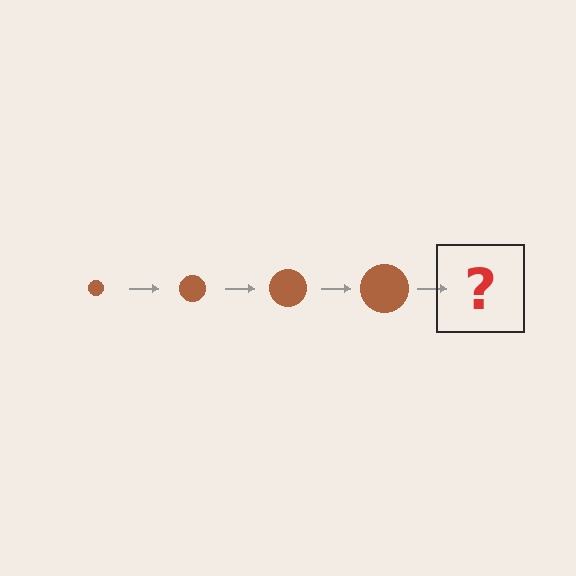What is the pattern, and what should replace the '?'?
The pattern is that the circle gets progressively larger each step. The '?' should be a brown circle, larger than the previous one.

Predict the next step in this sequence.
The next step is a brown circle, larger than the previous one.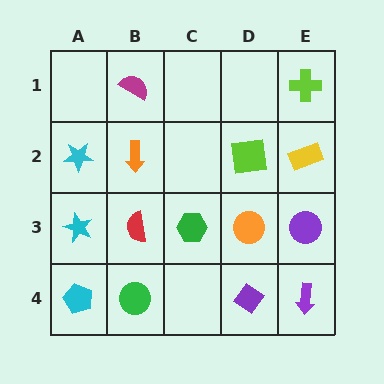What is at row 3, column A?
A cyan star.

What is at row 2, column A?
A cyan star.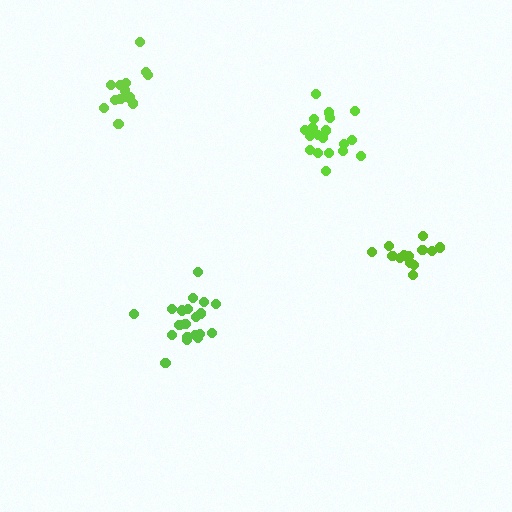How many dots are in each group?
Group 1: 15 dots, Group 2: 19 dots, Group 3: 20 dots, Group 4: 15 dots (69 total).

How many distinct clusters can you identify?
There are 4 distinct clusters.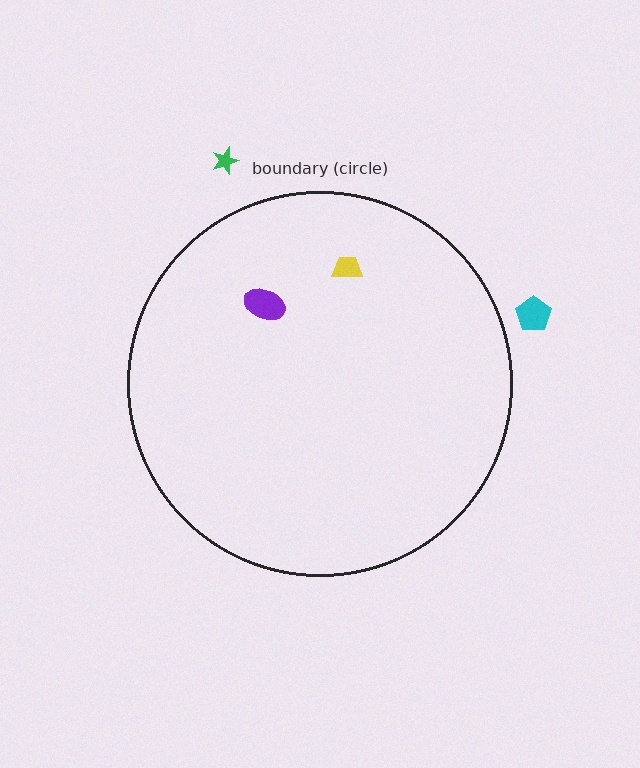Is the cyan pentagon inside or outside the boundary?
Outside.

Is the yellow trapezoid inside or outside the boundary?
Inside.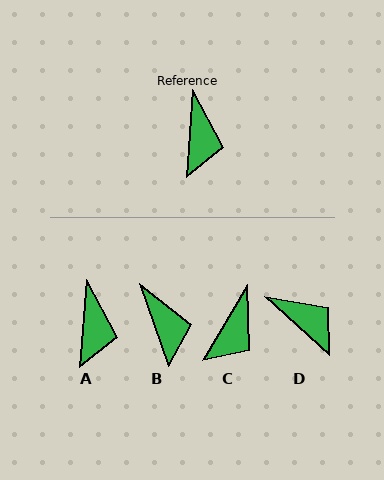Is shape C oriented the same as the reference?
No, it is off by about 26 degrees.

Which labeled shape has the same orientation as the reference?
A.